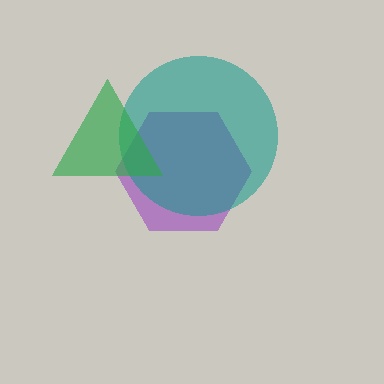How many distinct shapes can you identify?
There are 3 distinct shapes: a purple hexagon, a teal circle, a green triangle.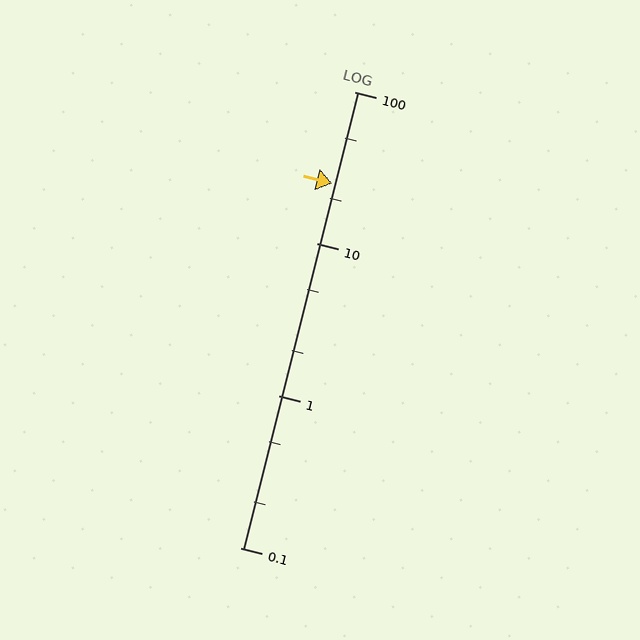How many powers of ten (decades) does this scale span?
The scale spans 3 decades, from 0.1 to 100.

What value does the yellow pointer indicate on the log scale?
The pointer indicates approximately 25.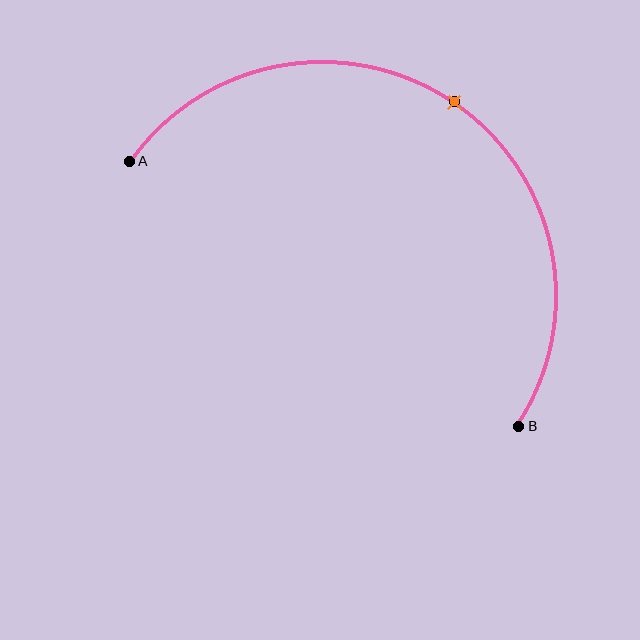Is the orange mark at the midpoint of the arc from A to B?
Yes. The orange mark lies on the arc at equal arc-length from both A and B — it is the arc midpoint.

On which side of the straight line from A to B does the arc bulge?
The arc bulges above and to the right of the straight line connecting A and B.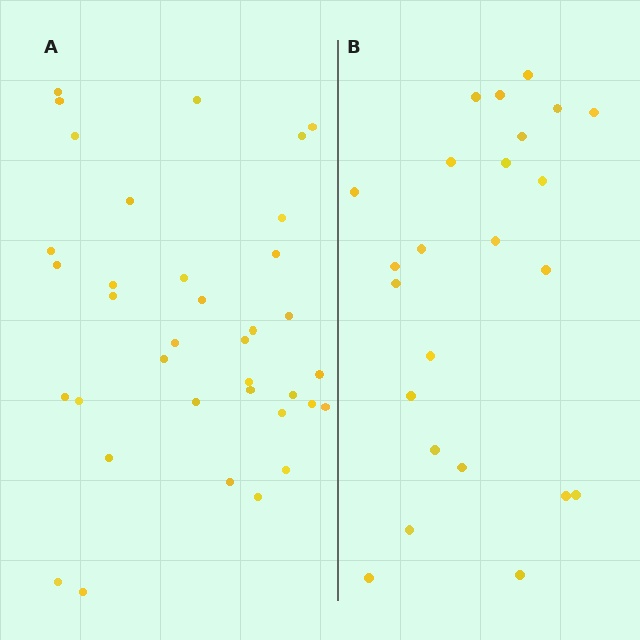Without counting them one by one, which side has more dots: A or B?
Region A (the left region) has more dots.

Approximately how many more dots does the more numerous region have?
Region A has roughly 12 or so more dots than region B.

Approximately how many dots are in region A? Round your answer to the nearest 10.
About 40 dots. (The exact count is 36, which rounds to 40.)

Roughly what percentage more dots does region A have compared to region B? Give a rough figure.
About 50% more.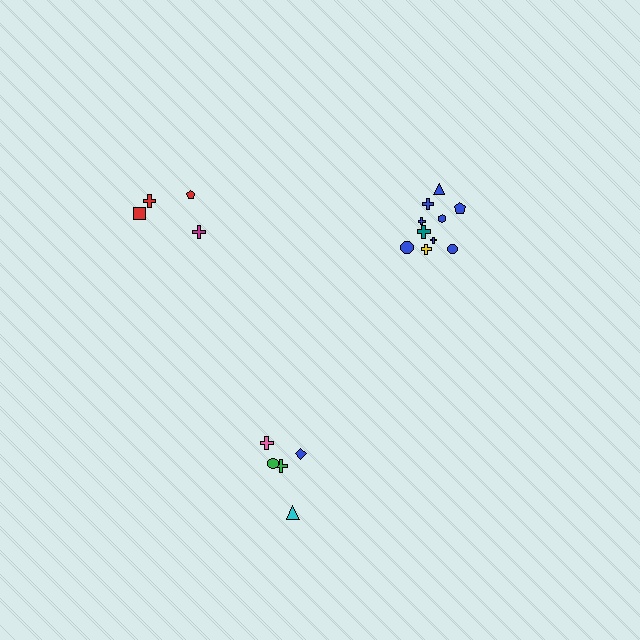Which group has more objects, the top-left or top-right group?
The top-right group.